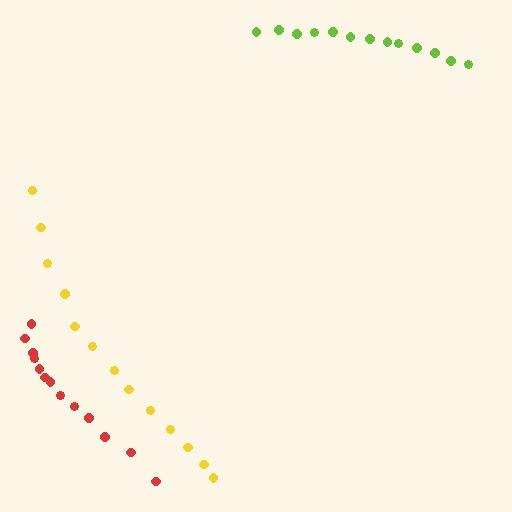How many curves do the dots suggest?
There are 3 distinct paths.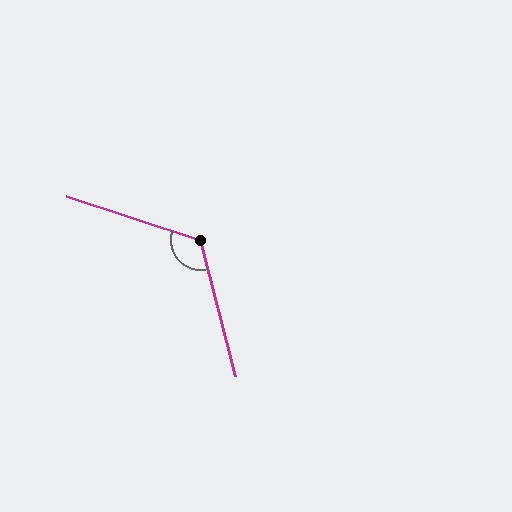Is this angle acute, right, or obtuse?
It is obtuse.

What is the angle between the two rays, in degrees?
Approximately 122 degrees.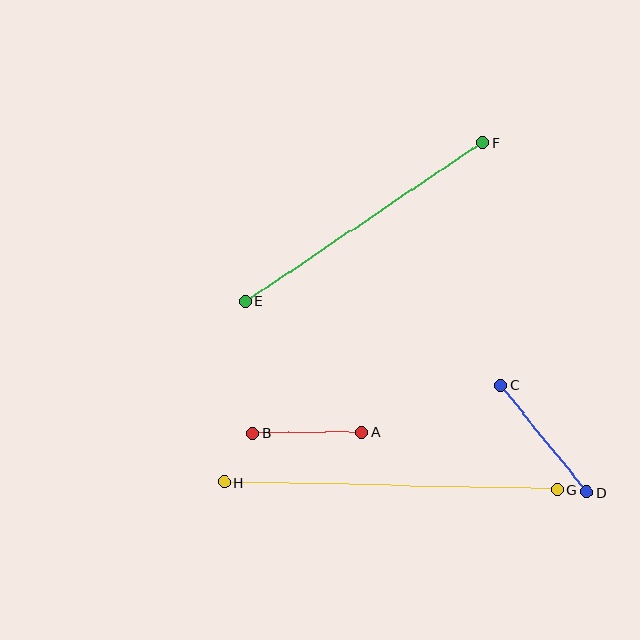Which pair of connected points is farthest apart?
Points G and H are farthest apart.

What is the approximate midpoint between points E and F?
The midpoint is at approximately (364, 222) pixels.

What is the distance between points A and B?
The distance is approximately 109 pixels.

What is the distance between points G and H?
The distance is approximately 333 pixels.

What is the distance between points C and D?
The distance is approximately 137 pixels.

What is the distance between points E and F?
The distance is approximately 285 pixels.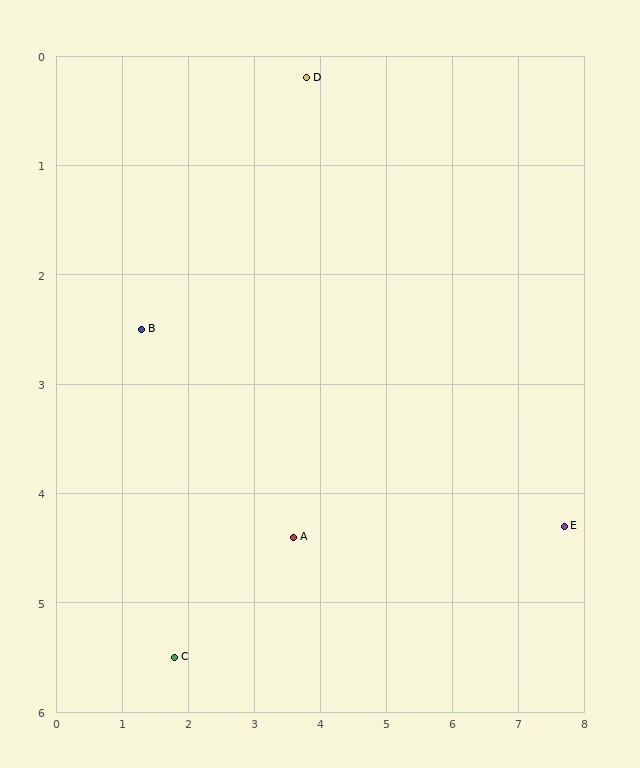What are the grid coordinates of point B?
Point B is at approximately (1.3, 2.5).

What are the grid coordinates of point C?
Point C is at approximately (1.8, 5.5).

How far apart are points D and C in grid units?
Points D and C are about 5.7 grid units apart.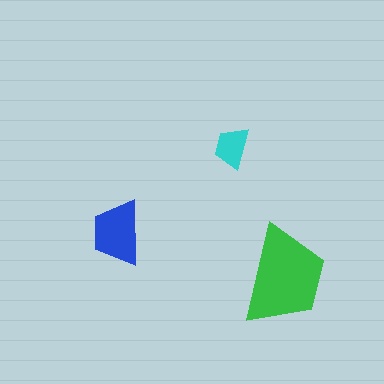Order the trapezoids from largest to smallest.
the green one, the blue one, the cyan one.